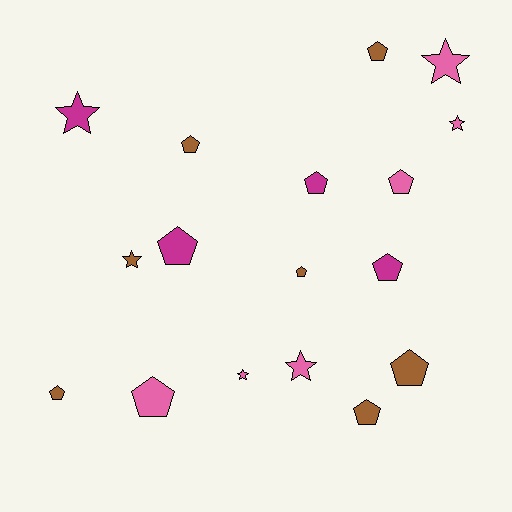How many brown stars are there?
There is 1 brown star.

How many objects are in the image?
There are 17 objects.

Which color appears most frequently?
Brown, with 7 objects.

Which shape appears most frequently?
Pentagon, with 11 objects.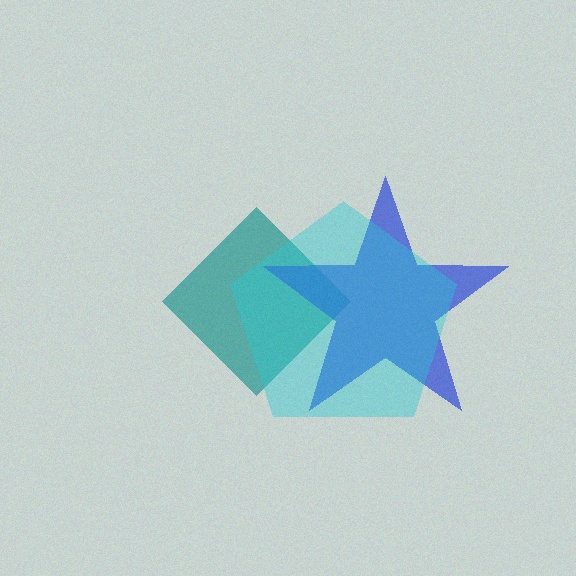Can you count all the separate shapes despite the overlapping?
Yes, there are 3 separate shapes.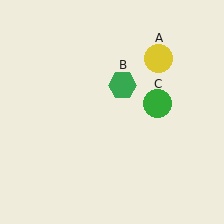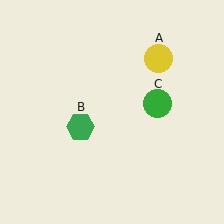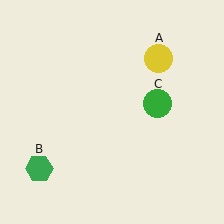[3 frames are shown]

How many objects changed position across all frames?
1 object changed position: green hexagon (object B).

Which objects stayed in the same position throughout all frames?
Yellow circle (object A) and green circle (object C) remained stationary.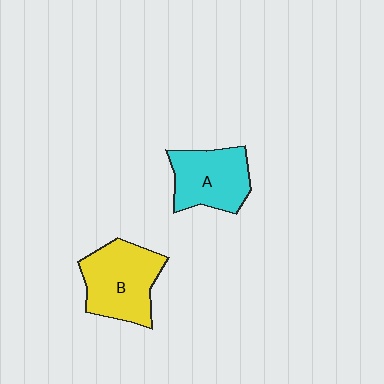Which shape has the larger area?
Shape B (yellow).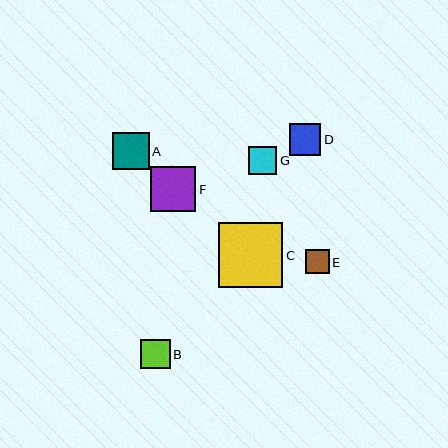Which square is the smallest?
Square E is the smallest with a size of approximately 24 pixels.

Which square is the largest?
Square C is the largest with a size of approximately 65 pixels.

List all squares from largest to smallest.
From largest to smallest: C, F, A, D, B, G, E.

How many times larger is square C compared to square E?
Square C is approximately 2.7 times the size of square E.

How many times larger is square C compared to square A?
Square C is approximately 1.8 times the size of square A.